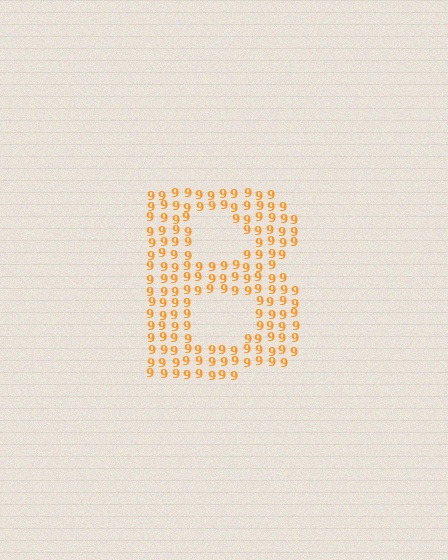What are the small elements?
The small elements are digit 9's.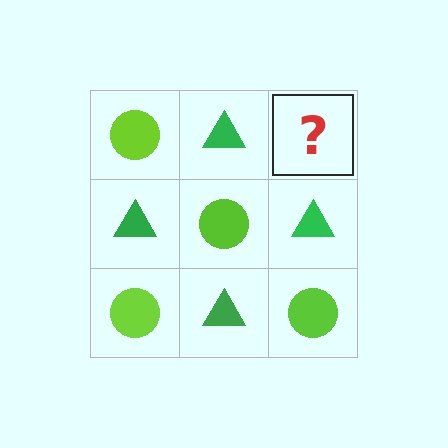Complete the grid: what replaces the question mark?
The question mark should be replaced with a lime circle.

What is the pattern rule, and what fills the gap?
The rule is that it alternates lime circle and green triangle in a checkerboard pattern. The gap should be filled with a lime circle.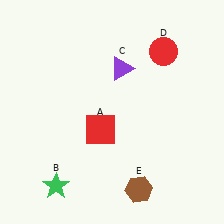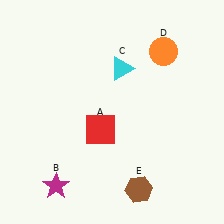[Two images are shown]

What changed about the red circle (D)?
In Image 1, D is red. In Image 2, it changed to orange.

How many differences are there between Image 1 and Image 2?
There are 3 differences between the two images.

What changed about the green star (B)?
In Image 1, B is green. In Image 2, it changed to magenta.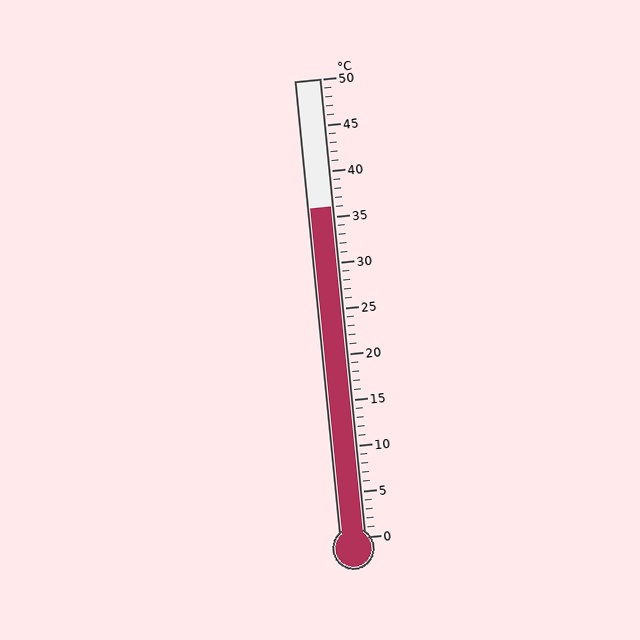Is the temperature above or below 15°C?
The temperature is above 15°C.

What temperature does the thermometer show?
The thermometer shows approximately 36°C.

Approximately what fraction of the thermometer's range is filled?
The thermometer is filled to approximately 70% of its range.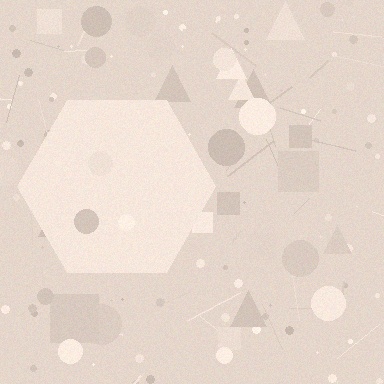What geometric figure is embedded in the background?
A hexagon is embedded in the background.